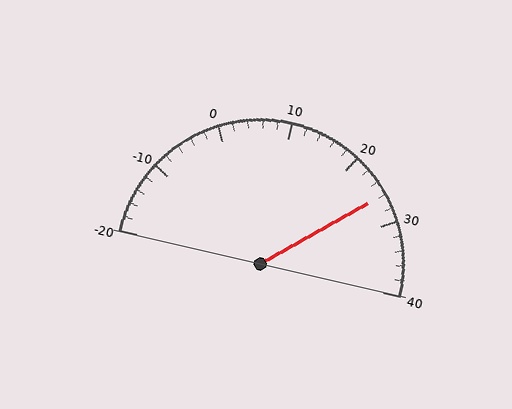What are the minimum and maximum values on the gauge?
The gauge ranges from -20 to 40.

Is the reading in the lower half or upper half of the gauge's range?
The reading is in the upper half of the range (-20 to 40).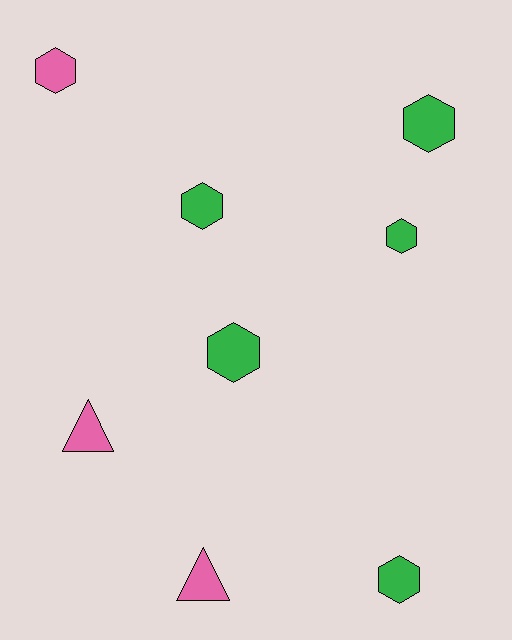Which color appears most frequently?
Green, with 5 objects.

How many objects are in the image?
There are 8 objects.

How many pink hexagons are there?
There is 1 pink hexagon.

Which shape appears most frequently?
Hexagon, with 6 objects.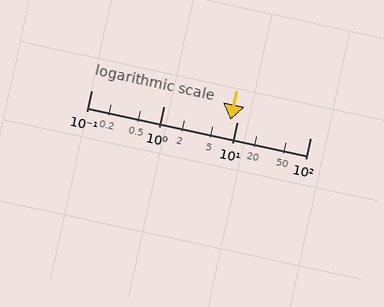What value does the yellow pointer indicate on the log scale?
The pointer indicates approximately 8.1.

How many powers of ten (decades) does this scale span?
The scale spans 3 decades, from 0.1 to 100.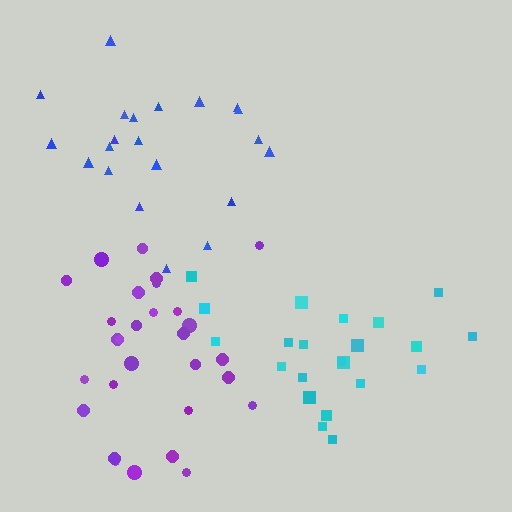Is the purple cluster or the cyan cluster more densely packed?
Purple.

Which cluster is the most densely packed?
Purple.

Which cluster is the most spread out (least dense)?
Cyan.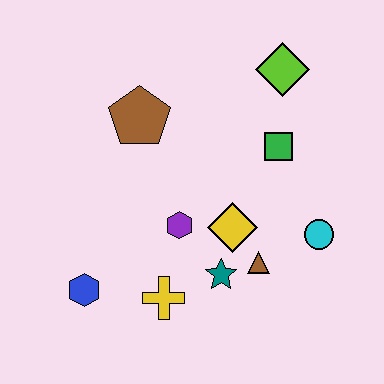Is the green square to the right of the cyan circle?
No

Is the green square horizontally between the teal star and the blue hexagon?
No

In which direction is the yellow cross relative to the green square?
The yellow cross is below the green square.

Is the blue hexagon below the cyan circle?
Yes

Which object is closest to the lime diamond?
The green square is closest to the lime diamond.